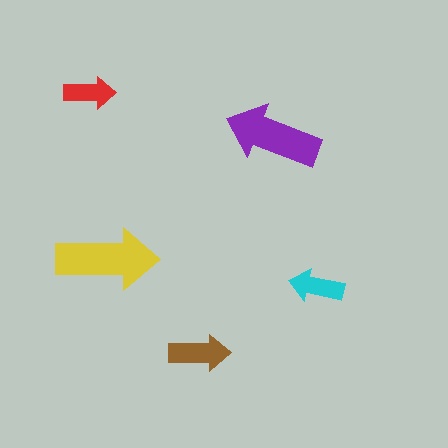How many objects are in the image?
There are 5 objects in the image.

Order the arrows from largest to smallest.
the yellow one, the purple one, the brown one, the cyan one, the red one.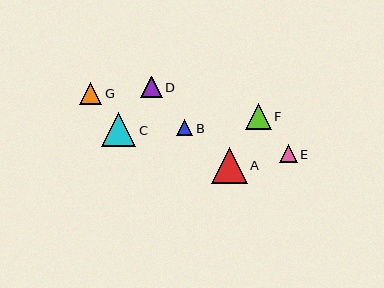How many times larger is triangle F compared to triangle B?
Triangle F is approximately 1.6 times the size of triangle B.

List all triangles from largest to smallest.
From largest to smallest: A, C, F, G, D, E, B.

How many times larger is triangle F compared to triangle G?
Triangle F is approximately 1.2 times the size of triangle G.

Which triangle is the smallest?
Triangle B is the smallest with a size of approximately 16 pixels.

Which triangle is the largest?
Triangle A is the largest with a size of approximately 36 pixels.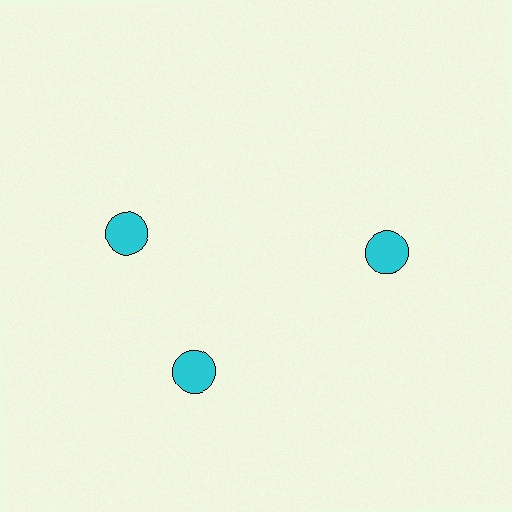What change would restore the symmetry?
The symmetry would be restored by rotating it back into even spacing with its neighbors so that all 3 circles sit at equal angles and equal distance from the center.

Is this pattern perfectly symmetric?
No. The 3 cyan circles are arranged in a ring, but one element near the 11 o'clock position is rotated out of alignment along the ring, breaking the 3-fold rotational symmetry.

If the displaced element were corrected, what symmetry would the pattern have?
It would have 3-fold rotational symmetry — the pattern would map onto itself every 120 degrees.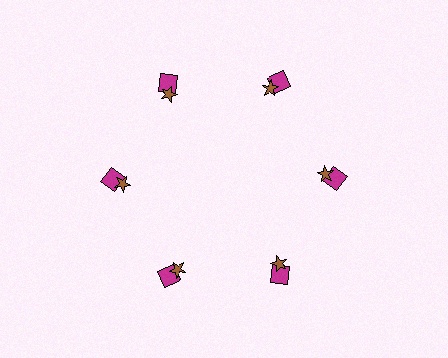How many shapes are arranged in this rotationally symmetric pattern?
There are 12 shapes, arranged in 6 groups of 2.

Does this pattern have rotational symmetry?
Yes, this pattern has 6-fold rotational symmetry. It looks the same after rotating 60 degrees around the center.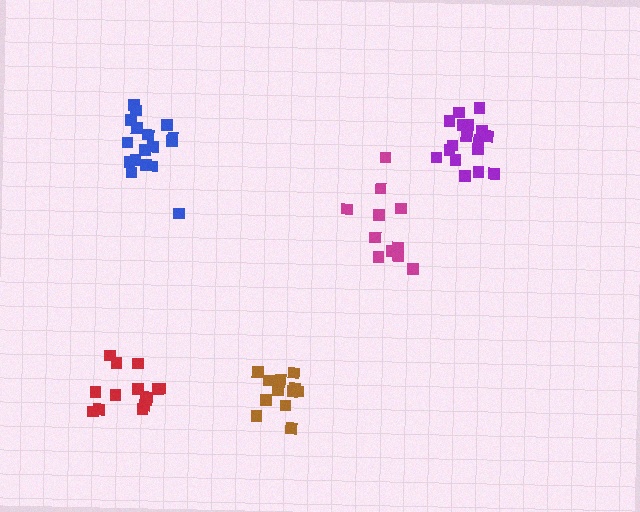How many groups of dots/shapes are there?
There are 5 groups.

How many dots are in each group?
Group 1: 17 dots, Group 2: 17 dots, Group 3: 13 dots, Group 4: 11 dots, Group 5: 14 dots (72 total).